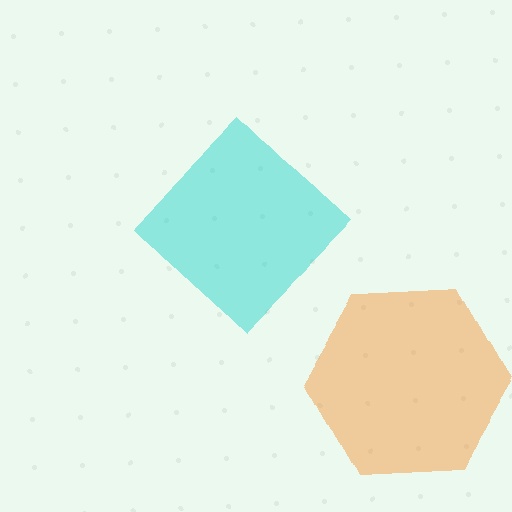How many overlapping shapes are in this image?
There are 2 overlapping shapes in the image.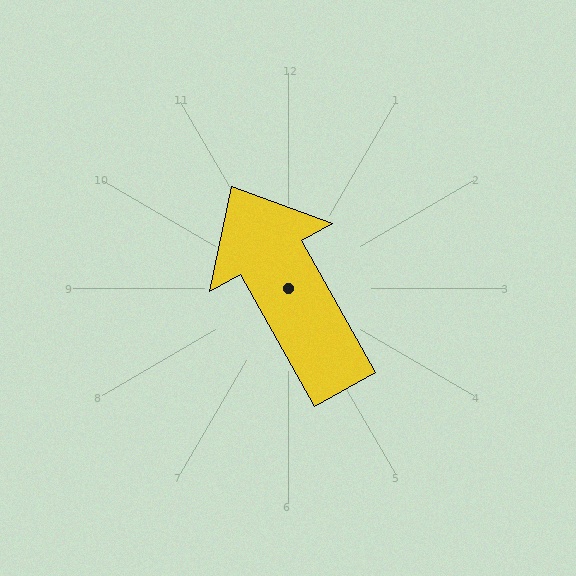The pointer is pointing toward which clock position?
Roughly 11 o'clock.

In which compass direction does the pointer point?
Northwest.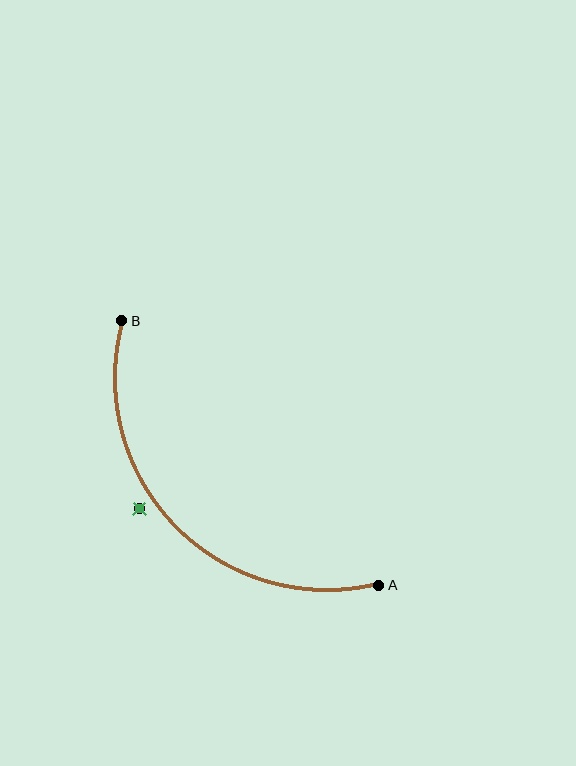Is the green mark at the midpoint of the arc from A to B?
No — the green mark does not lie on the arc at all. It sits slightly outside the curve.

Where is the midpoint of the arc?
The arc midpoint is the point on the curve farthest from the straight line joining A and B. It sits below and to the left of that line.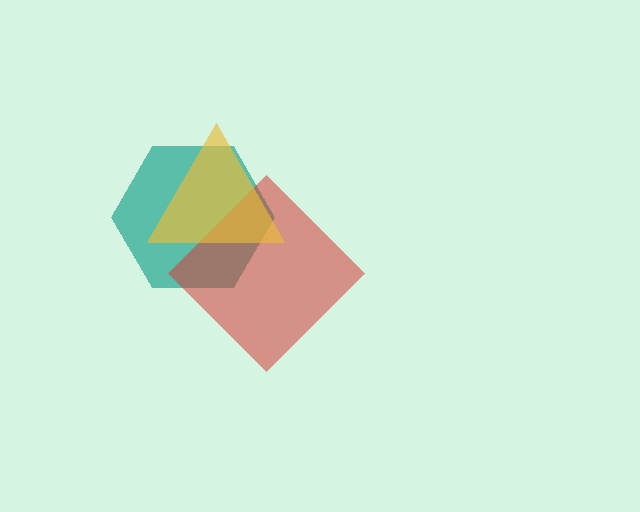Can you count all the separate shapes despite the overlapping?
Yes, there are 3 separate shapes.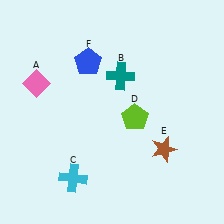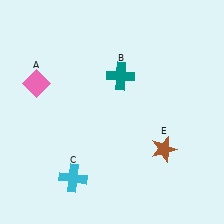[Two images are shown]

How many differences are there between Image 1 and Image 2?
There are 2 differences between the two images.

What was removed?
The blue pentagon (F), the lime pentagon (D) were removed in Image 2.